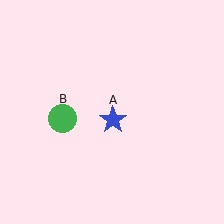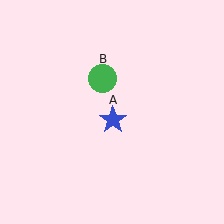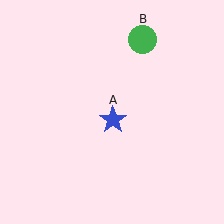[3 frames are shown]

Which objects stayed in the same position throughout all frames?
Blue star (object A) remained stationary.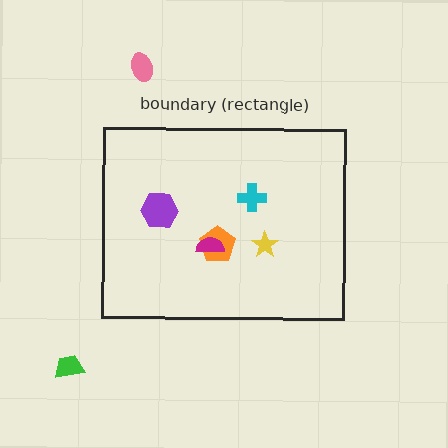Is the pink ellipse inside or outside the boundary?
Outside.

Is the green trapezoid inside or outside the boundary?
Outside.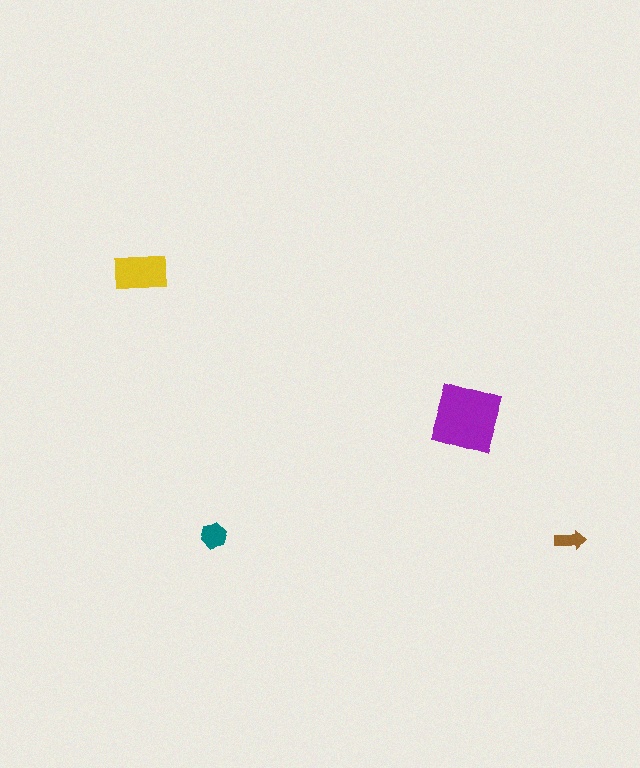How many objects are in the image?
There are 4 objects in the image.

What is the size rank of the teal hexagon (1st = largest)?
3rd.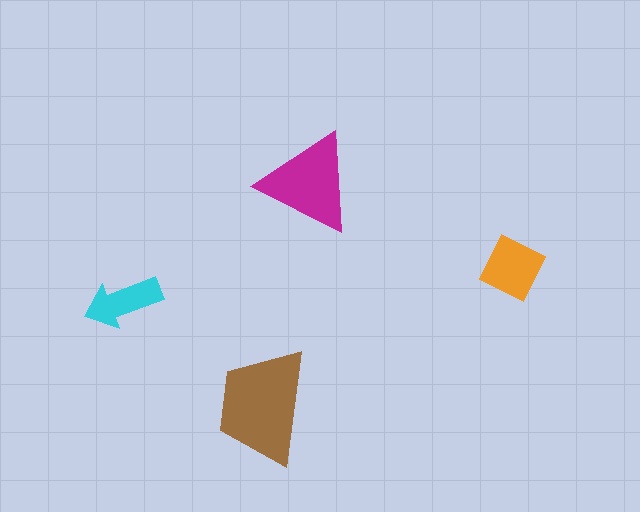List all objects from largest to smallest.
The brown trapezoid, the magenta triangle, the orange diamond, the cyan arrow.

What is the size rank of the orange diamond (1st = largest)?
3rd.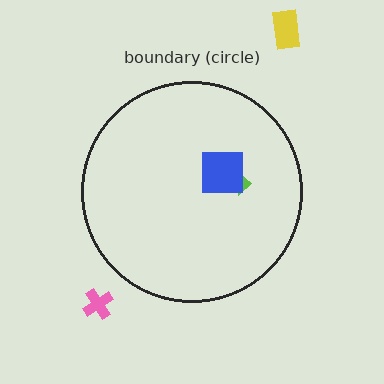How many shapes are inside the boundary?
2 inside, 2 outside.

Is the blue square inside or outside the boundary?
Inside.